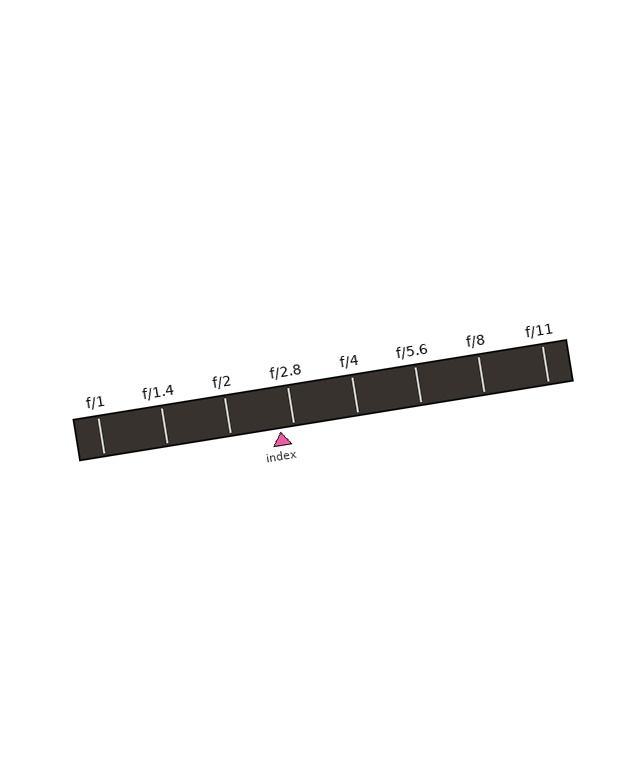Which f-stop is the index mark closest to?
The index mark is closest to f/2.8.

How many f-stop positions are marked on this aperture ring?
There are 8 f-stop positions marked.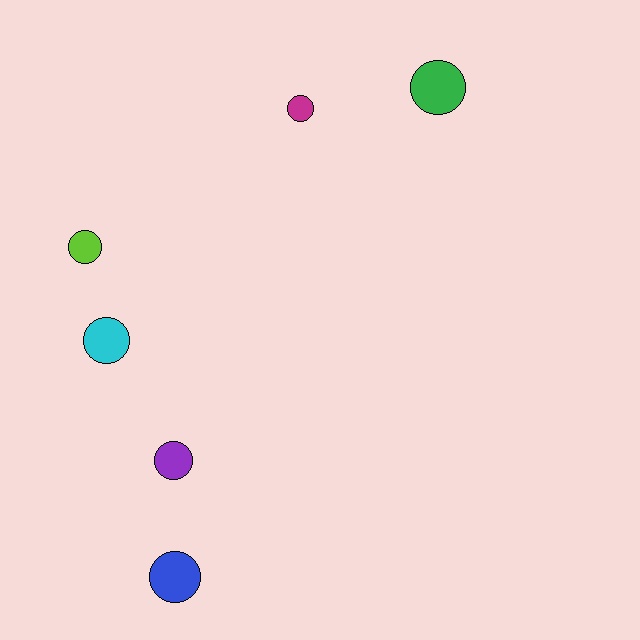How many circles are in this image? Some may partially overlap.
There are 6 circles.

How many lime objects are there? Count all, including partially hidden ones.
There is 1 lime object.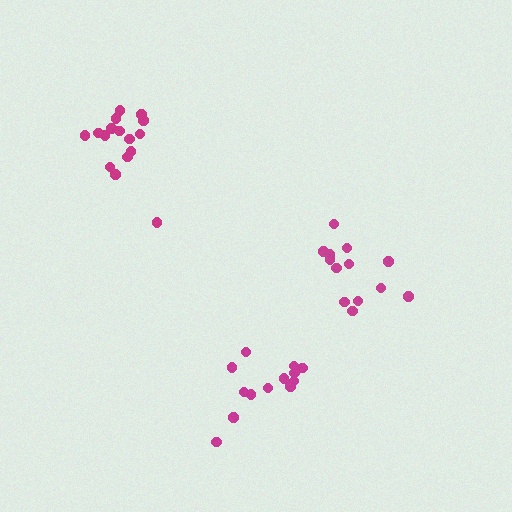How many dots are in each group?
Group 1: 13 dots, Group 2: 16 dots, Group 3: 13 dots (42 total).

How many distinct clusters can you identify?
There are 3 distinct clusters.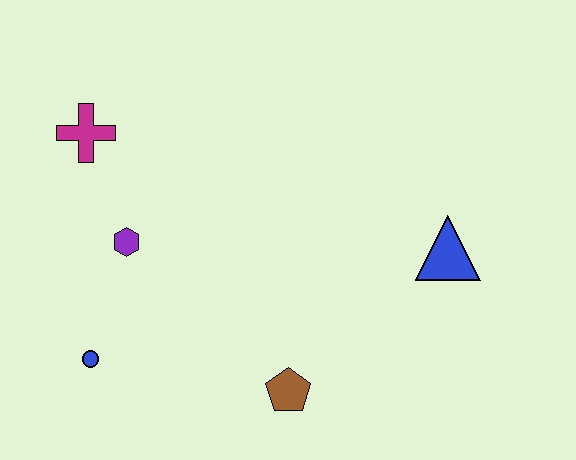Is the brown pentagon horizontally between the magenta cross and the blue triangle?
Yes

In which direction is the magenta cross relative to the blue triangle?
The magenta cross is to the left of the blue triangle.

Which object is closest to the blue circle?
The purple hexagon is closest to the blue circle.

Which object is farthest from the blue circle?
The blue triangle is farthest from the blue circle.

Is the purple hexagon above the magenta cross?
No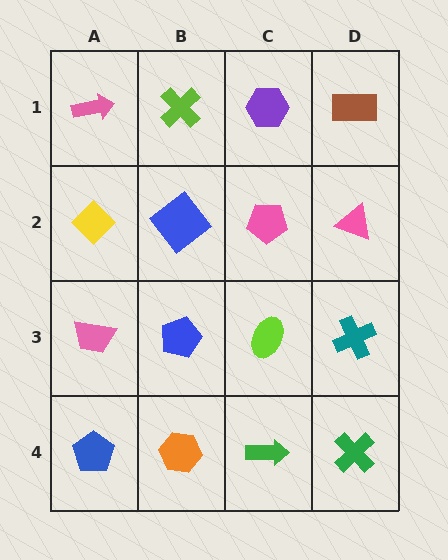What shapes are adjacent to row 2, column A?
A pink arrow (row 1, column A), a pink trapezoid (row 3, column A), a blue diamond (row 2, column B).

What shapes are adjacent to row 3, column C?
A pink pentagon (row 2, column C), a green arrow (row 4, column C), a blue pentagon (row 3, column B), a teal cross (row 3, column D).